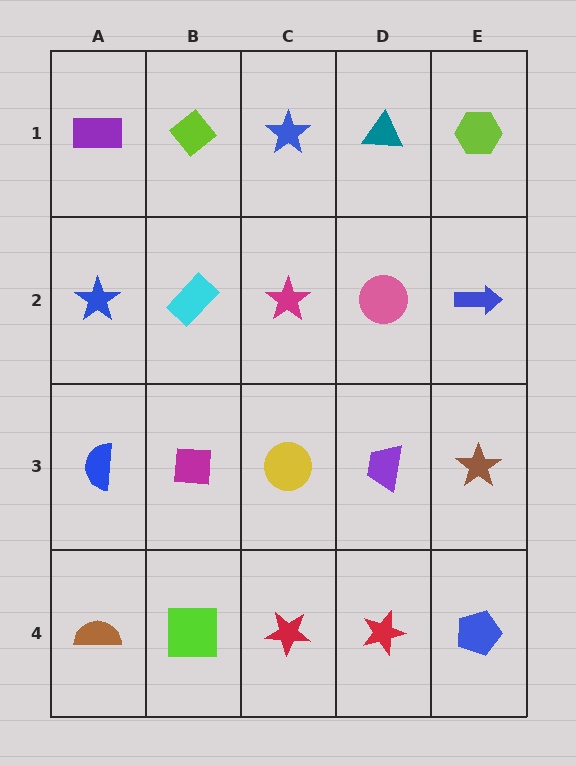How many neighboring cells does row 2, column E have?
3.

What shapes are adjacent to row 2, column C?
A blue star (row 1, column C), a yellow circle (row 3, column C), a cyan rectangle (row 2, column B), a pink circle (row 2, column D).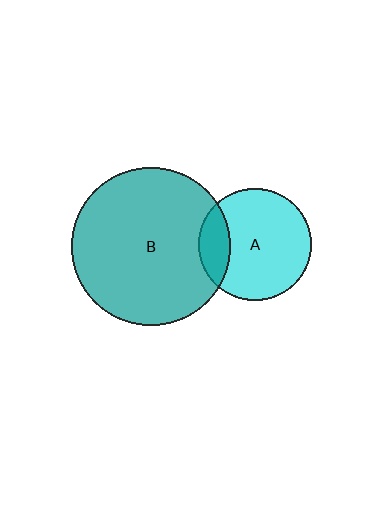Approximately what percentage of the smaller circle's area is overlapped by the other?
Approximately 20%.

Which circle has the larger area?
Circle B (teal).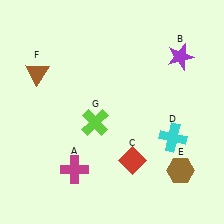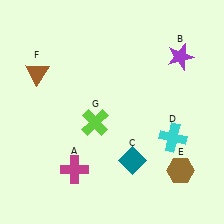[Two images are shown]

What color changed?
The diamond (C) changed from red in Image 1 to teal in Image 2.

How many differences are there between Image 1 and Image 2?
There is 1 difference between the two images.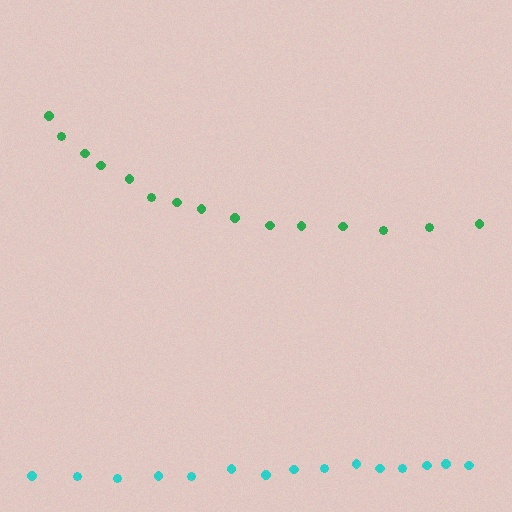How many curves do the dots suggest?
There are 2 distinct paths.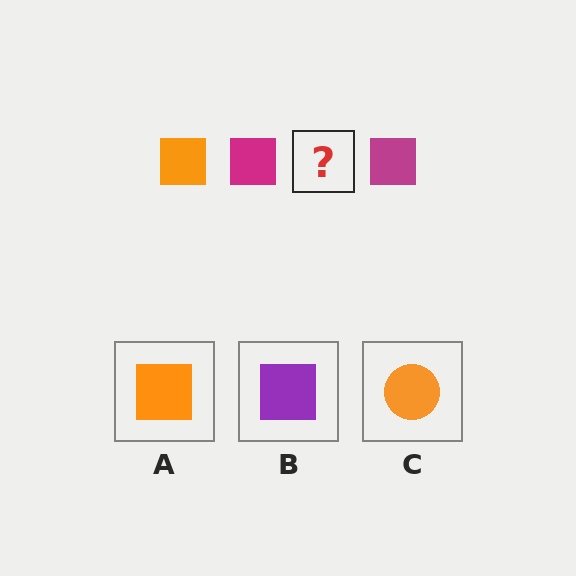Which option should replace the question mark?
Option A.